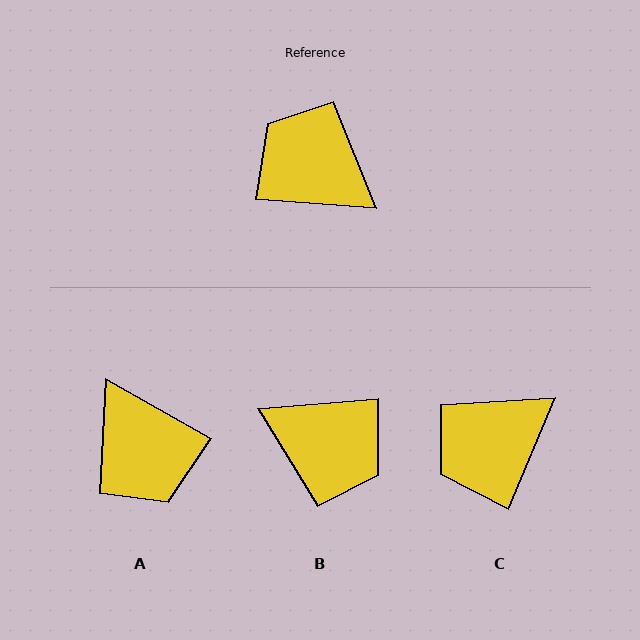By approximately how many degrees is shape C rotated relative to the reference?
Approximately 72 degrees counter-clockwise.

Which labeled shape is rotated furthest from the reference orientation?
B, about 171 degrees away.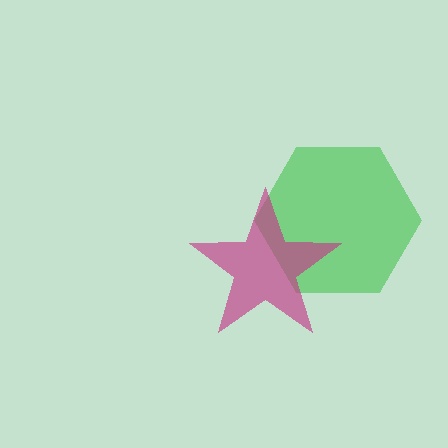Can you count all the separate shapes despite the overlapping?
Yes, there are 2 separate shapes.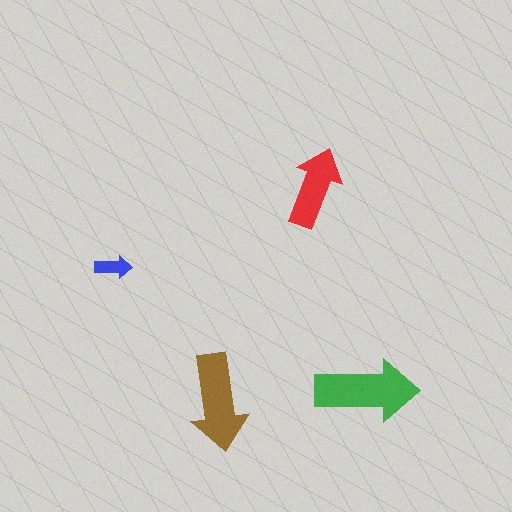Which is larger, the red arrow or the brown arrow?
The brown one.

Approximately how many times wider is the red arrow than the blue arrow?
About 2 times wider.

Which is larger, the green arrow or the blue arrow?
The green one.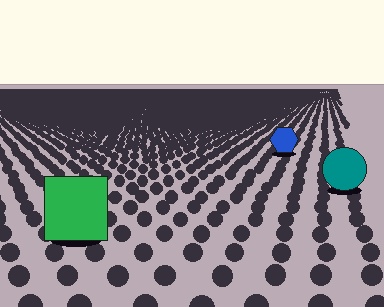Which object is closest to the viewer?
The green square is closest. The texture marks near it are larger and more spread out.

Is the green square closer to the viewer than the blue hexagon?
Yes. The green square is closer — you can tell from the texture gradient: the ground texture is coarser near it.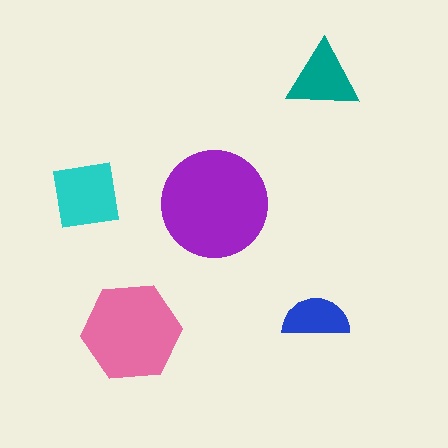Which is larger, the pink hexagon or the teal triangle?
The pink hexagon.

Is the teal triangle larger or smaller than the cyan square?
Smaller.